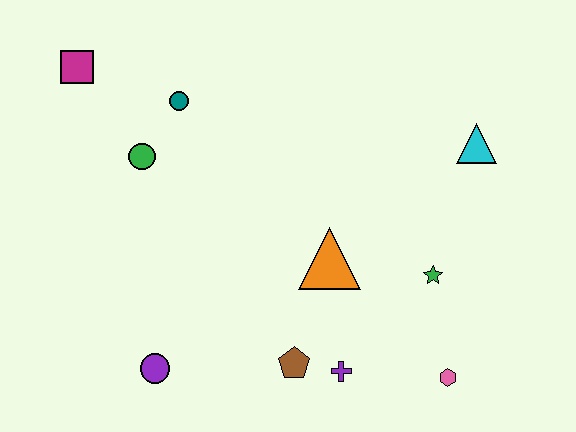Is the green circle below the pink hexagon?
No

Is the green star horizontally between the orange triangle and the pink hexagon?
Yes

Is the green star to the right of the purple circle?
Yes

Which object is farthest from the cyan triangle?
The magenta square is farthest from the cyan triangle.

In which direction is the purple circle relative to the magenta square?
The purple circle is below the magenta square.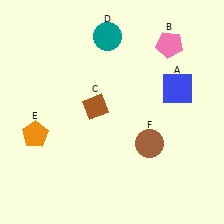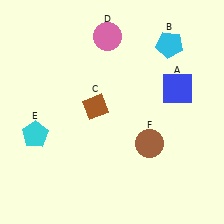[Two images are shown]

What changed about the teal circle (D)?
In Image 1, D is teal. In Image 2, it changed to pink.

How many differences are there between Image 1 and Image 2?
There are 3 differences between the two images.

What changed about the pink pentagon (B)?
In Image 1, B is pink. In Image 2, it changed to cyan.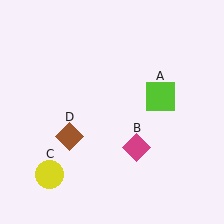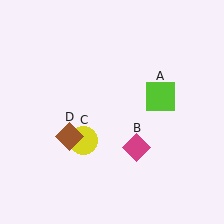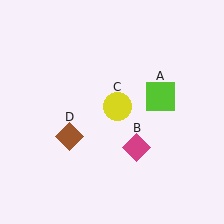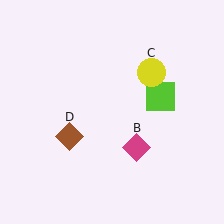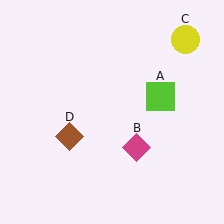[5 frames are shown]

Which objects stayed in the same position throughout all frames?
Lime square (object A) and magenta diamond (object B) and brown diamond (object D) remained stationary.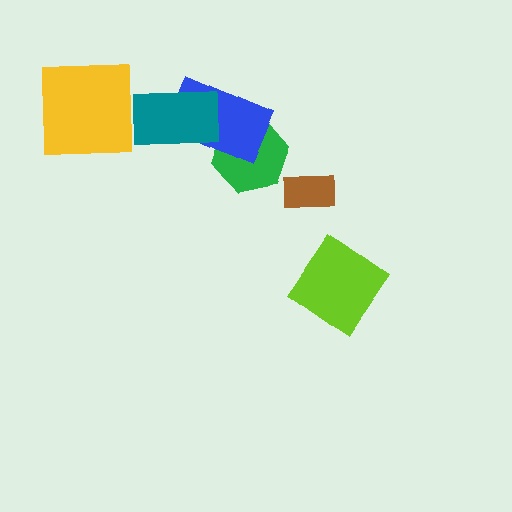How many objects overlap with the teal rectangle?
1 object overlaps with the teal rectangle.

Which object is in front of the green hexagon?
The blue rectangle is in front of the green hexagon.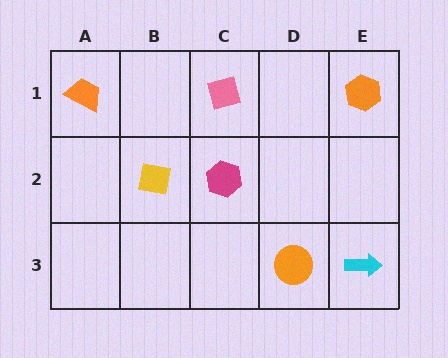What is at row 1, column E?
An orange hexagon.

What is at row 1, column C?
A pink diamond.